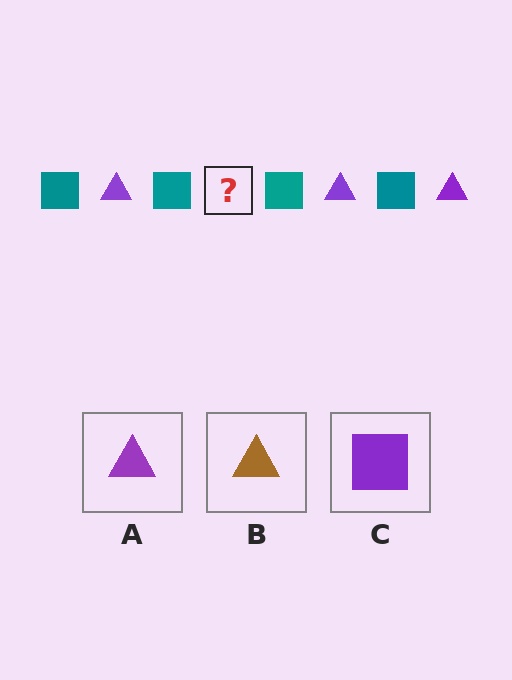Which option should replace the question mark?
Option A.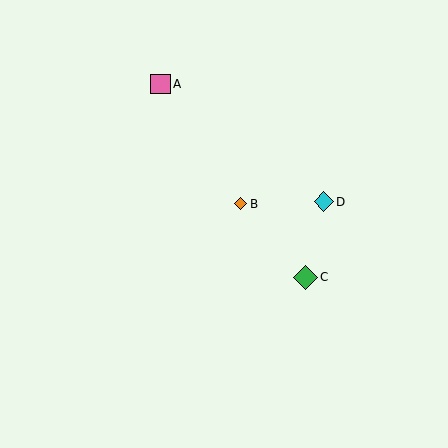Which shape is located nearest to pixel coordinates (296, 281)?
The green diamond (labeled C) at (305, 277) is nearest to that location.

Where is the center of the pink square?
The center of the pink square is at (160, 84).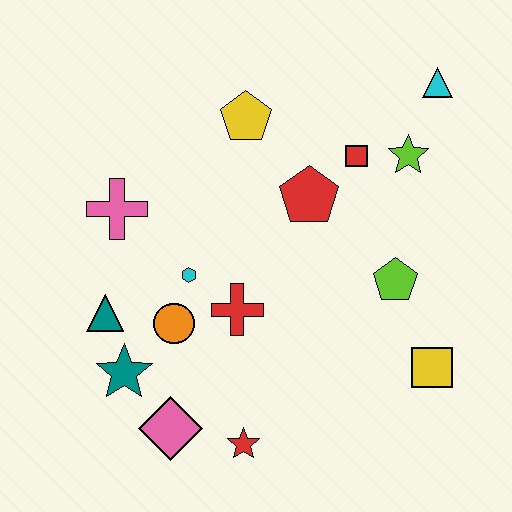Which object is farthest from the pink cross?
The yellow square is farthest from the pink cross.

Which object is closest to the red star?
The pink diamond is closest to the red star.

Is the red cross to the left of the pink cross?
No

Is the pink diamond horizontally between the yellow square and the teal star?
Yes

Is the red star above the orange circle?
No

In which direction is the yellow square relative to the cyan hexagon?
The yellow square is to the right of the cyan hexagon.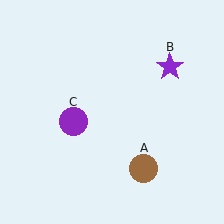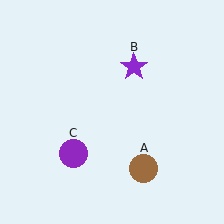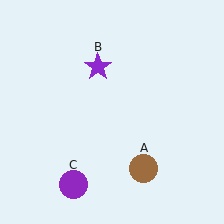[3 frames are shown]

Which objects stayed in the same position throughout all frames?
Brown circle (object A) remained stationary.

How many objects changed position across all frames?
2 objects changed position: purple star (object B), purple circle (object C).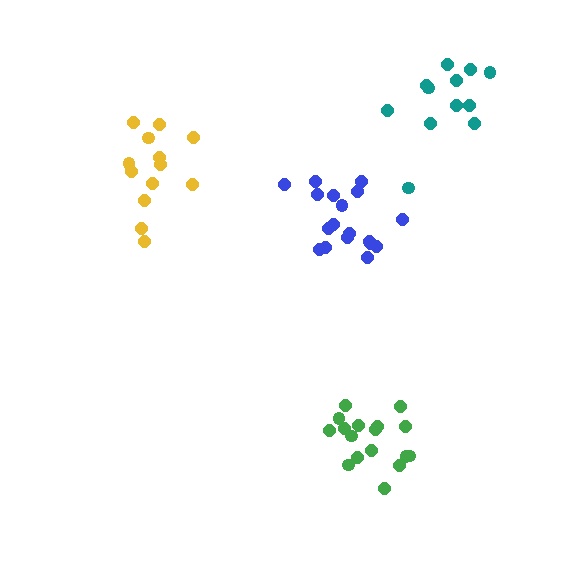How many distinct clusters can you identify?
There are 4 distinct clusters.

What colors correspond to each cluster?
The clusters are colored: blue, yellow, green, teal.